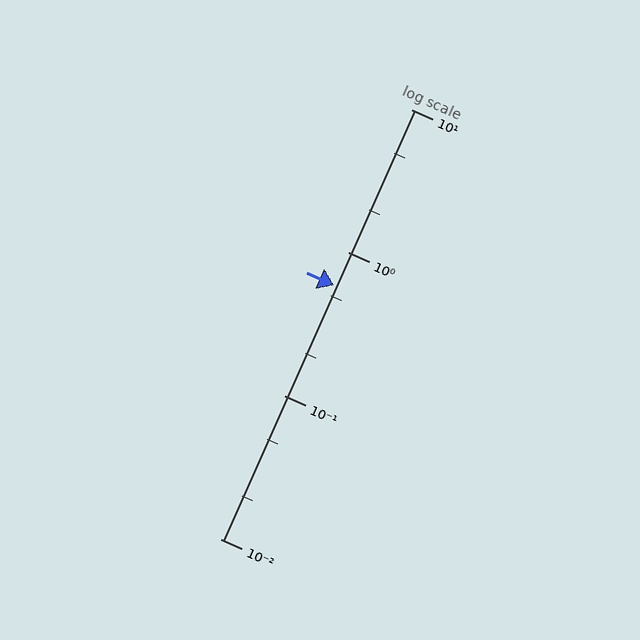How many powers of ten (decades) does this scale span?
The scale spans 3 decades, from 0.01 to 10.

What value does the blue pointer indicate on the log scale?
The pointer indicates approximately 0.59.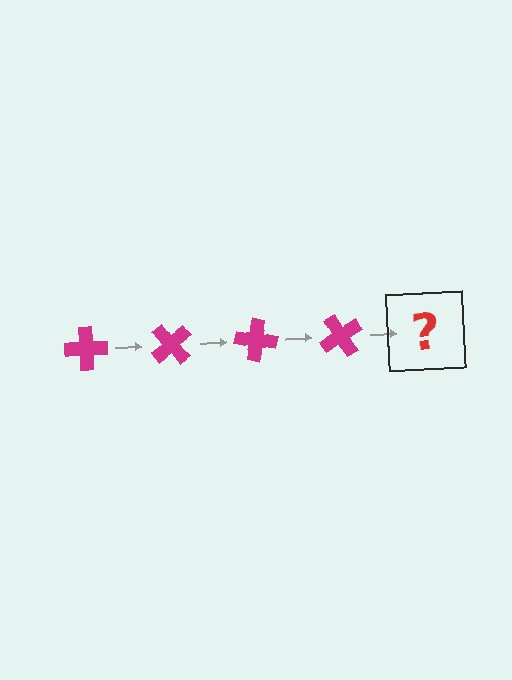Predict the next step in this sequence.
The next step is a magenta cross rotated 200 degrees.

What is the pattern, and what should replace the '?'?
The pattern is that the cross rotates 50 degrees each step. The '?' should be a magenta cross rotated 200 degrees.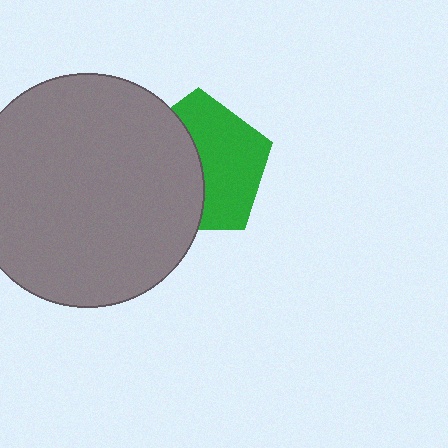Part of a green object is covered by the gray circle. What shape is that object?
It is a pentagon.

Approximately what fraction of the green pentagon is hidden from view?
Roughly 47% of the green pentagon is hidden behind the gray circle.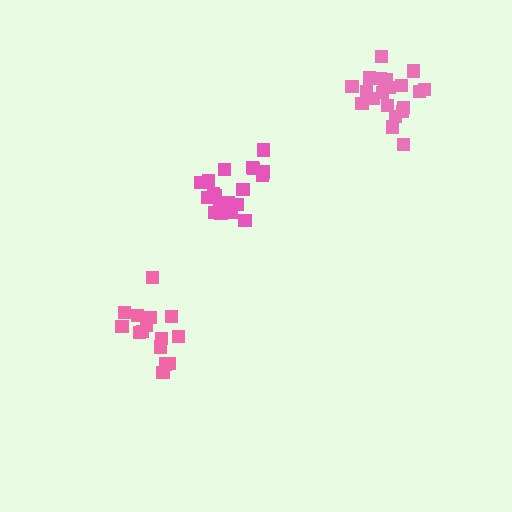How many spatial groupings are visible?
There are 3 spatial groupings.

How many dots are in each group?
Group 1: 21 dots, Group 2: 15 dots, Group 3: 19 dots (55 total).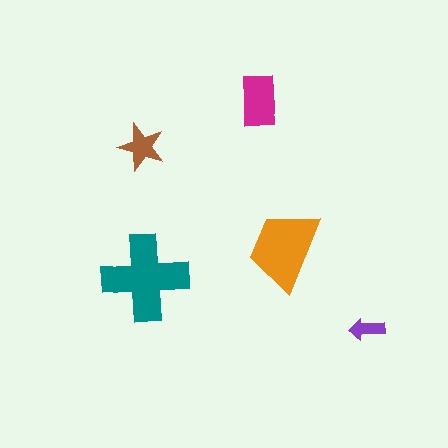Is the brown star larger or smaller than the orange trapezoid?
Smaller.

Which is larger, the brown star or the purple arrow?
The brown star.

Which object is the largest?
The teal cross.